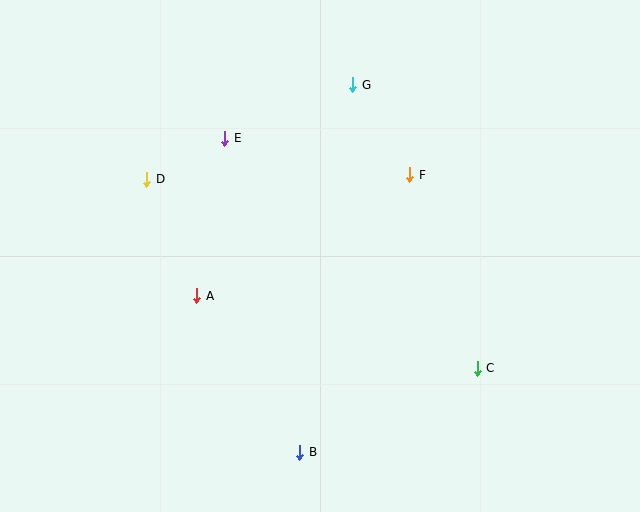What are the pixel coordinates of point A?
Point A is at (197, 296).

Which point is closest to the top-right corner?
Point F is closest to the top-right corner.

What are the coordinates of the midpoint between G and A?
The midpoint between G and A is at (275, 190).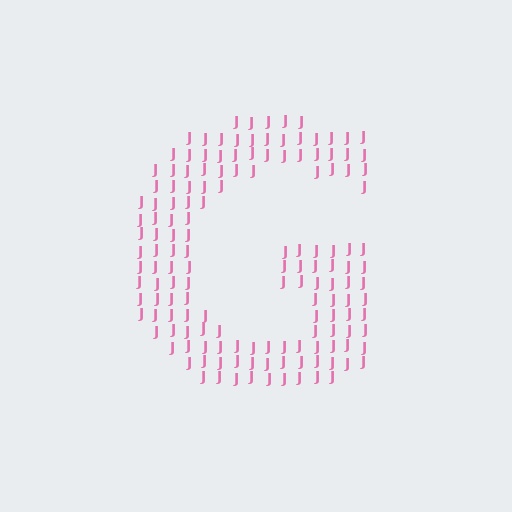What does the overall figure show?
The overall figure shows the letter G.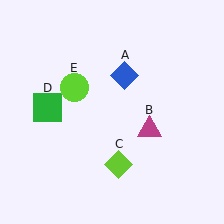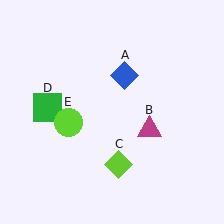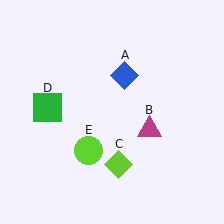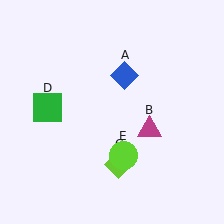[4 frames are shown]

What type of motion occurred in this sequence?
The lime circle (object E) rotated counterclockwise around the center of the scene.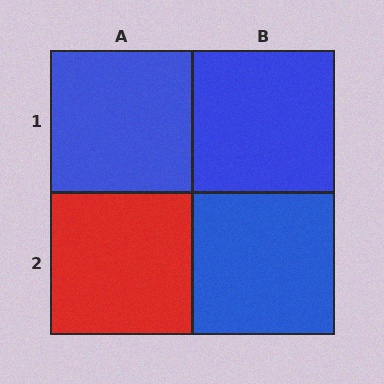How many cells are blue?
3 cells are blue.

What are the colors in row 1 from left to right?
Blue, blue.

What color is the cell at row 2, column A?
Red.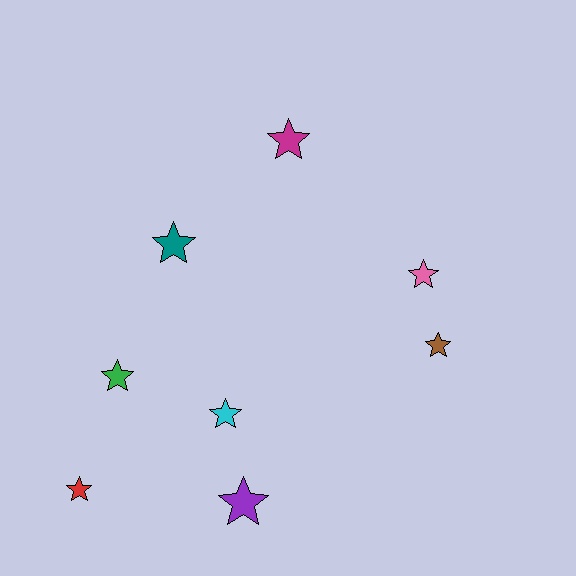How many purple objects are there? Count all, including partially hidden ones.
There is 1 purple object.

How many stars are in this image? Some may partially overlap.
There are 8 stars.